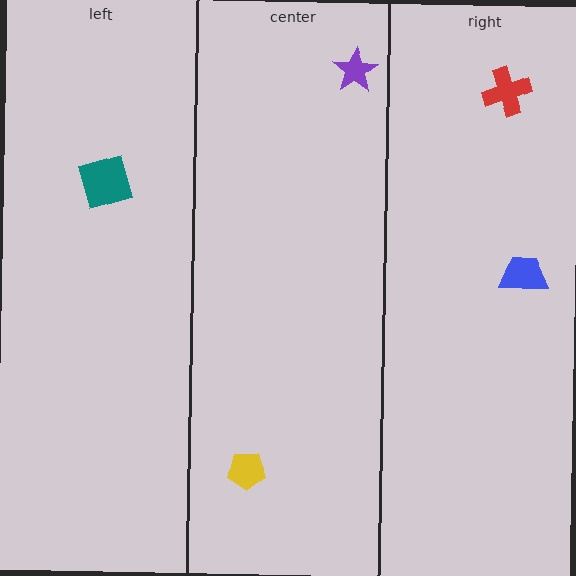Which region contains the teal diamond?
The left region.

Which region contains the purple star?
The center region.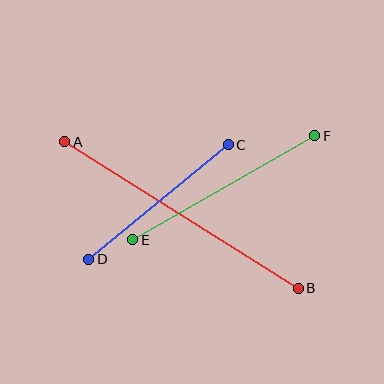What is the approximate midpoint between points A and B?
The midpoint is at approximately (182, 215) pixels.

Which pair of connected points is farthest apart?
Points A and B are farthest apart.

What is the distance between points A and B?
The distance is approximately 275 pixels.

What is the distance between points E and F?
The distance is approximately 210 pixels.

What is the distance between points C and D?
The distance is approximately 181 pixels.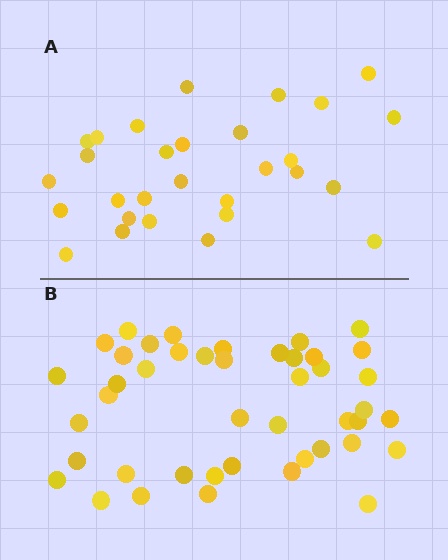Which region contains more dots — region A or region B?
Region B (the bottom region) has more dots.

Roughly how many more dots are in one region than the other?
Region B has approximately 15 more dots than region A.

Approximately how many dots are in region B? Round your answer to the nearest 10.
About 40 dots. (The exact count is 44, which rounds to 40.)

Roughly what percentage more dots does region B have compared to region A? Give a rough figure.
About 50% more.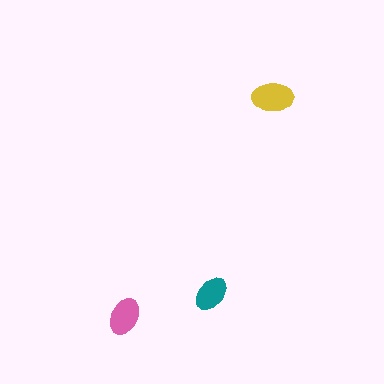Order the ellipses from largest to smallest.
the yellow one, the pink one, the teal one.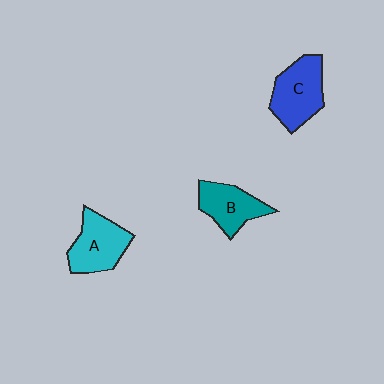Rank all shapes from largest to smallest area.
From largest to smallest: C (blue), A (cyan), B (teal).